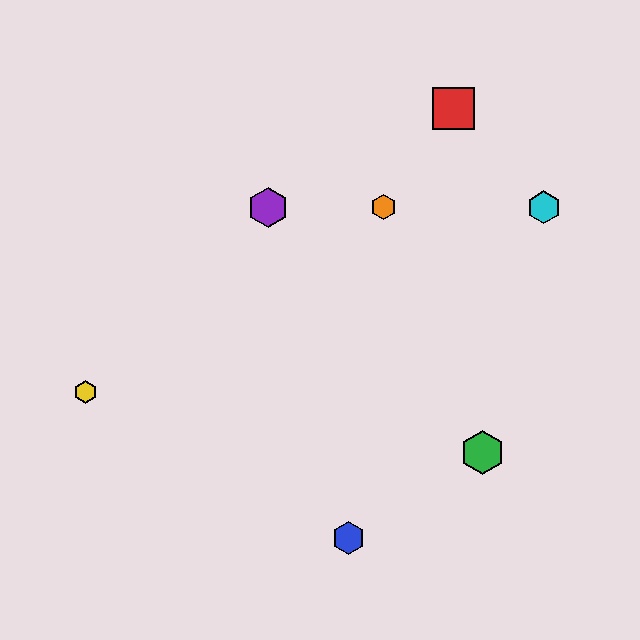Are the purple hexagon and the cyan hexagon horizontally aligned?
Yes, both are at y≈207.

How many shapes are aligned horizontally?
3 shapes (the purple hexagon, the orange hexagon, the cyan hexagon) are aligned horizontally.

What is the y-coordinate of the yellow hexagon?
The yellow hexagon is at y≈392.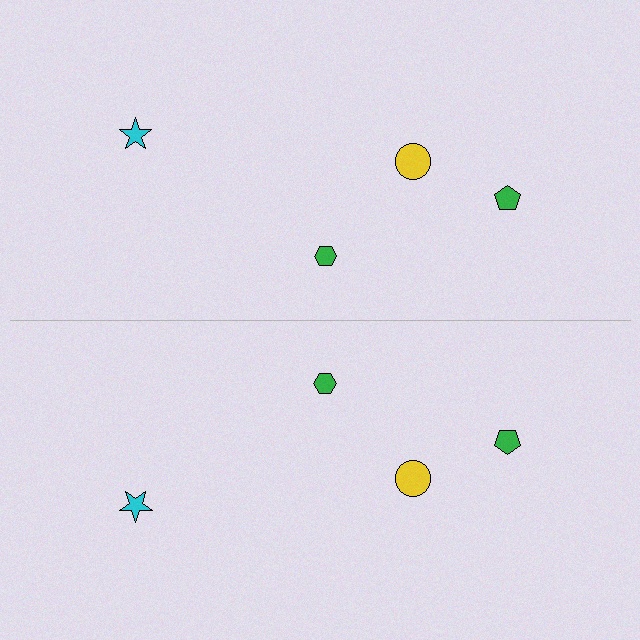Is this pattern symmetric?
Yes, this pattern has bilateral (reflection) symmetry.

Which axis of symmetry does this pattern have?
The pattern has a horizontal axis of symmetry running through the center of the image.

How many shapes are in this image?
There are 8 shapes in this image.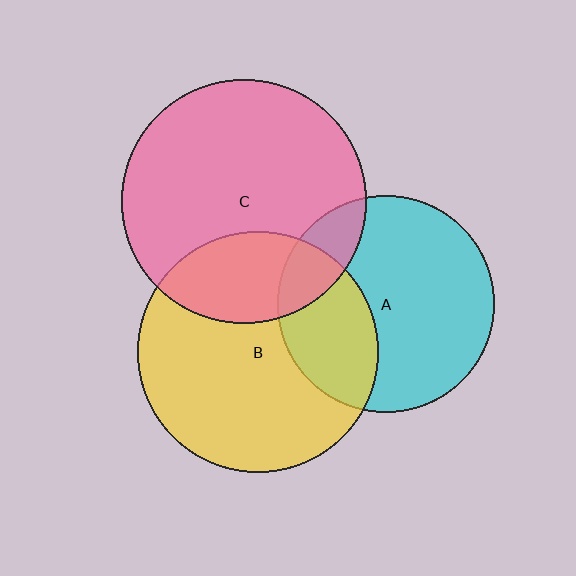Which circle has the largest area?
Circle C (pink).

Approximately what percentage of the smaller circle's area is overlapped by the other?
Approximately 15%.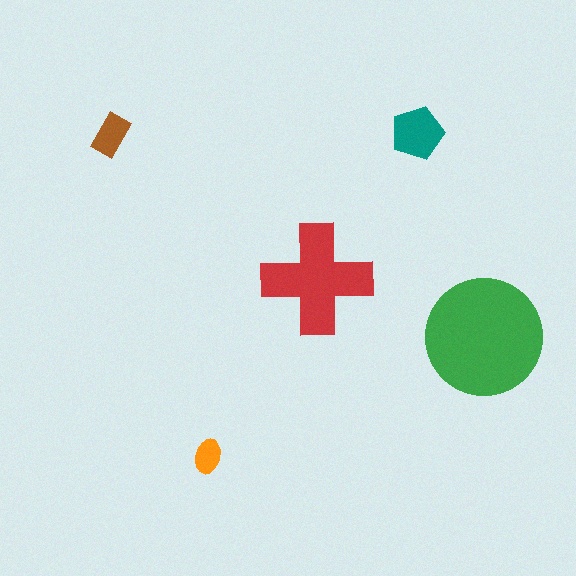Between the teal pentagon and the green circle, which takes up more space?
The green circle.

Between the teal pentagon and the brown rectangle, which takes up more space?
The teal pentagon.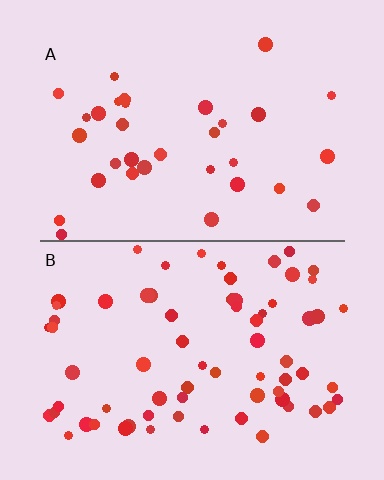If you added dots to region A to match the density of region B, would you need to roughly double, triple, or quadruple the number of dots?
Approximately double.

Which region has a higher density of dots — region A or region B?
B (the bottom).